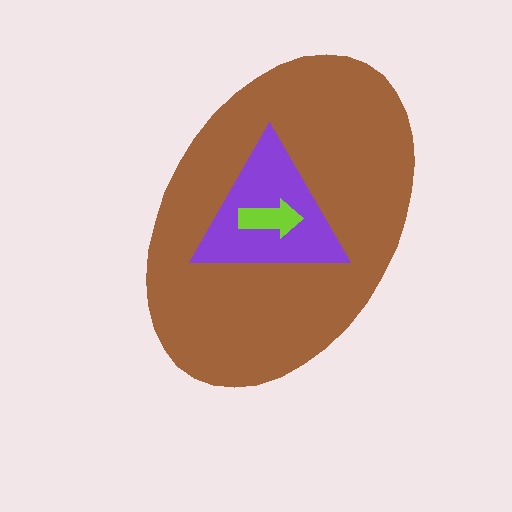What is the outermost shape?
The brown ellipse.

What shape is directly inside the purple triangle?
The lime arrow.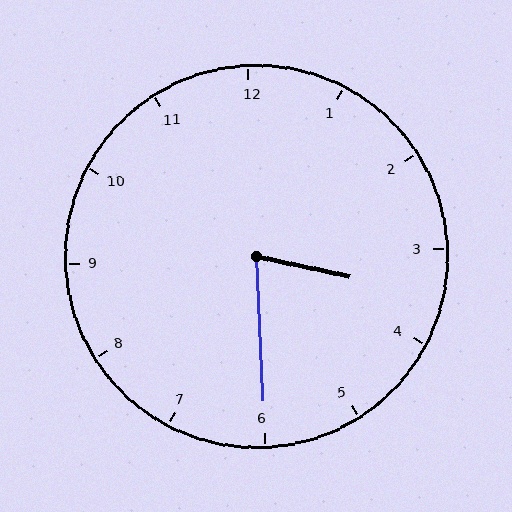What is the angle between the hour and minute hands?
Approximately 75 degrees.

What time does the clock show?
3:30.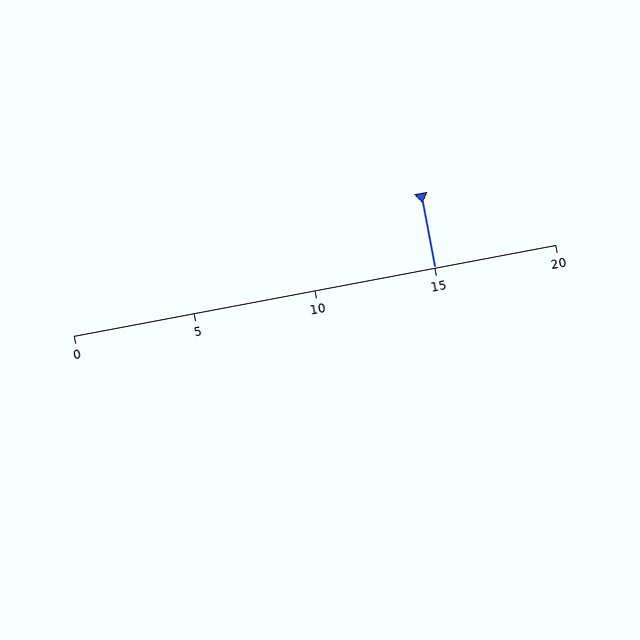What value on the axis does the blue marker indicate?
The marker indicates approximately 15.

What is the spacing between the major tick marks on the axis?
The major ticks are spaced 5 apart.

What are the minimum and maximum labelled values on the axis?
The axis runs from 0 to 20.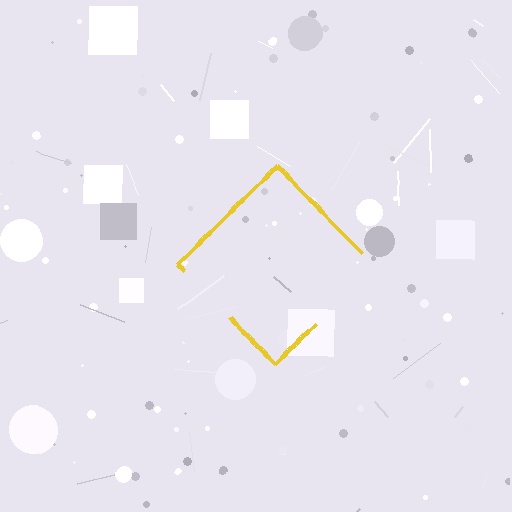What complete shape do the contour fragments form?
The contour fragments form a diamond.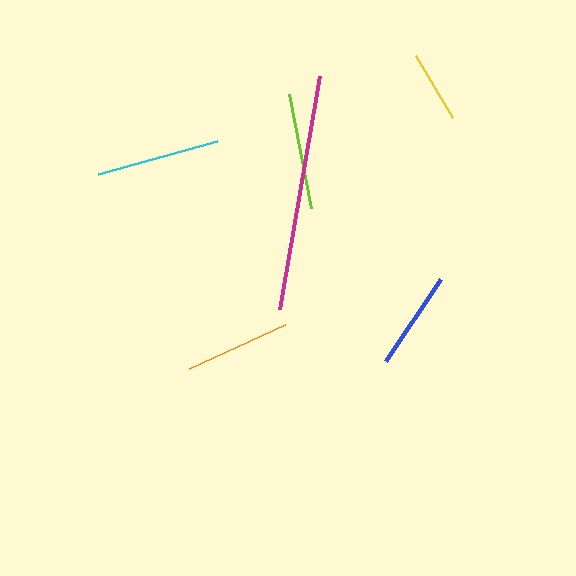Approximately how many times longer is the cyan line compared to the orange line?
The cyan line is approximately 1.2 times the length of the orange line.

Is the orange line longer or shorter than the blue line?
The orange line is longer than the blue line.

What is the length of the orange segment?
The orange segment is approximately 106 pixels long.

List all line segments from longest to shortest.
From longest to shortest: magenta, cyan, lime, orange, blue, yellow.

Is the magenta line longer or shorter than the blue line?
The magenta line is longer than the blue line.